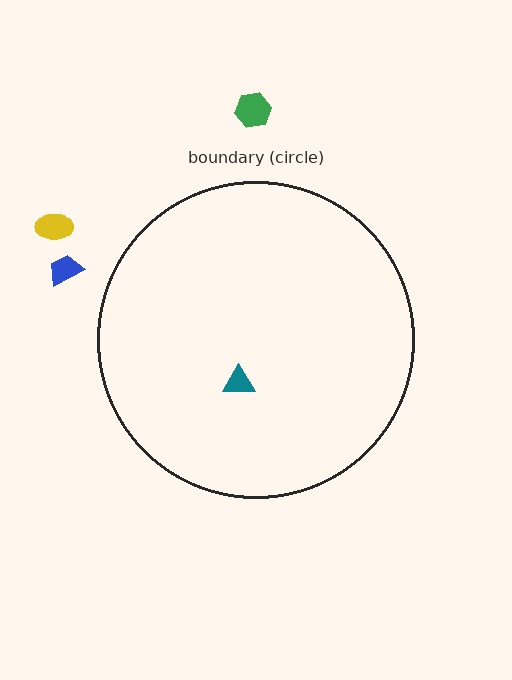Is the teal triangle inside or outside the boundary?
Inside.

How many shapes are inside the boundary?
1 inside, 3 outside.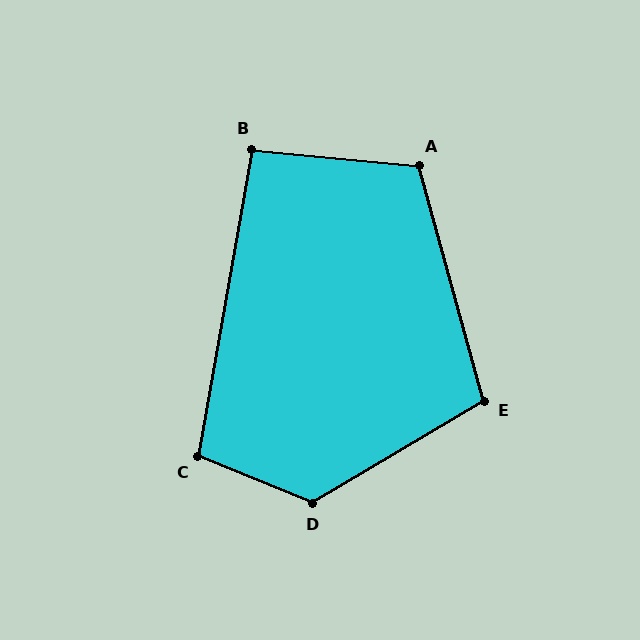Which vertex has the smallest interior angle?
B, at approximately 95 degrees.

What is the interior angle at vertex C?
Approximately 102 degrees (obtuse).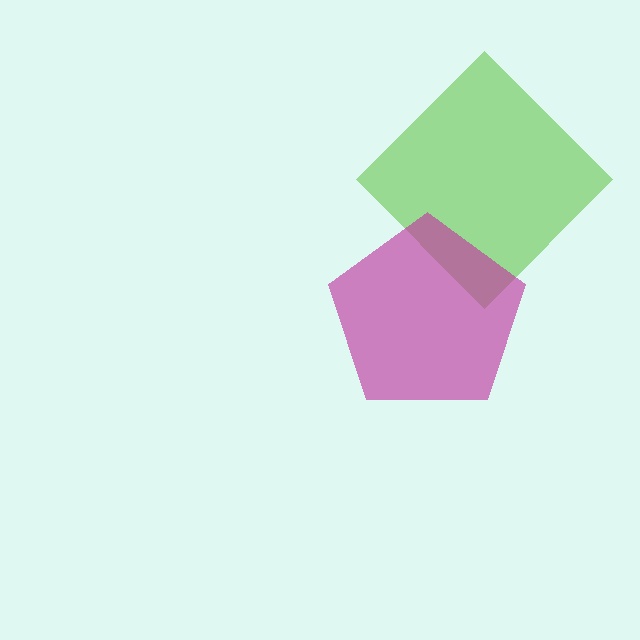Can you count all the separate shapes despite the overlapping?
Yes, there are 2 separate shapes.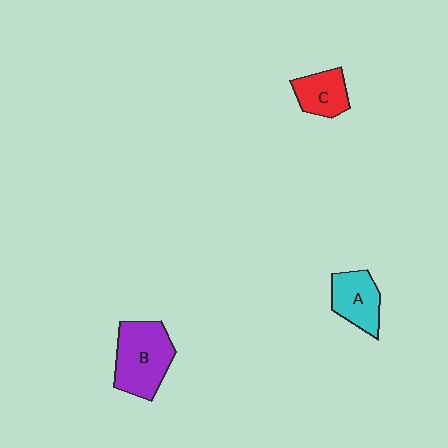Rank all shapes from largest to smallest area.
From largest to smallest: B (purple), A (cyan), C (red).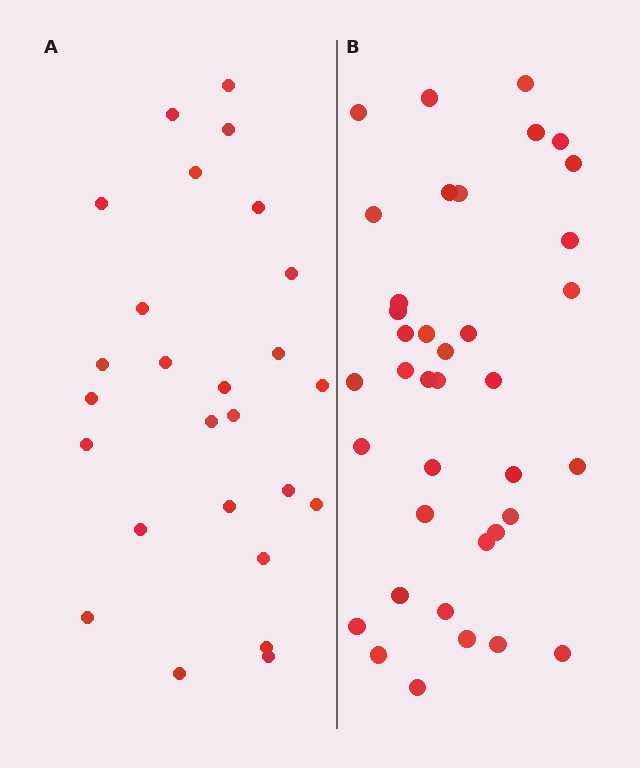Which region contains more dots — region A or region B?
Region B (the right region) has more dots.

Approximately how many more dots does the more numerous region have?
Region B has roughly 12 or so more dots than region A.